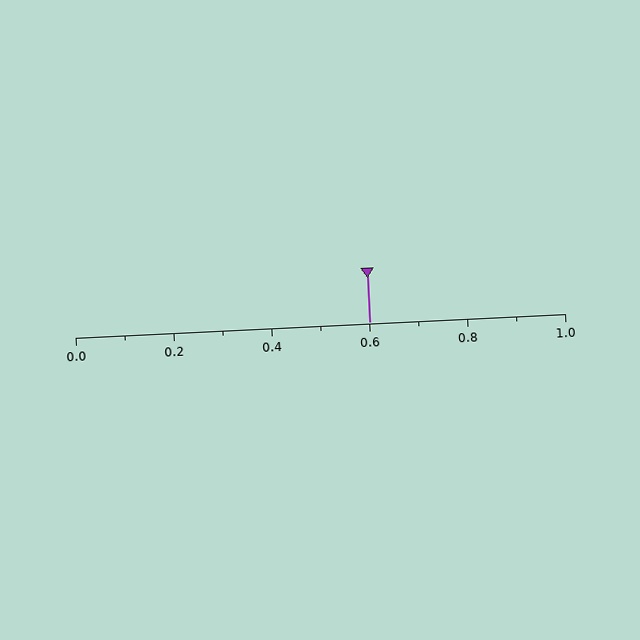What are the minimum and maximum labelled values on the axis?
The axis runs from 0.0 to 1.0.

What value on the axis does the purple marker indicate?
The marker indicates approximately 0.6.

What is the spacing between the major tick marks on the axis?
The major ticks are spaced 0.2 apart.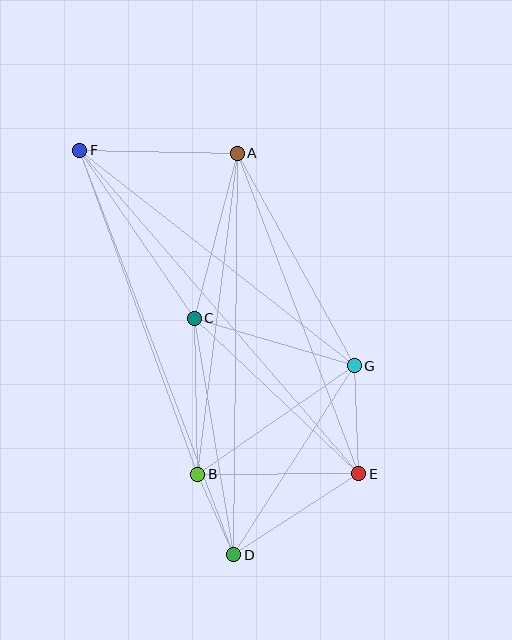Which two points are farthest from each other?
Points D and F are farthest from each other.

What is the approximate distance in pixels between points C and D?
The distance between C and D is approximately 240 pixels.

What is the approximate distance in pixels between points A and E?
The distance between A and E is approximately 342 pixels.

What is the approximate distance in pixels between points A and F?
The distance between A and F is approximately 158 pixels.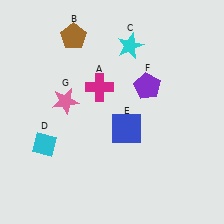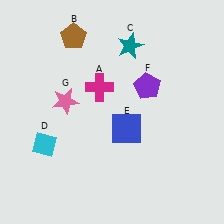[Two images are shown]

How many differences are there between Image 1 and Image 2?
There is 1 difference between the two images.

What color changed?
The star (C) changed from cyan in Image 1 to teal in Image 2.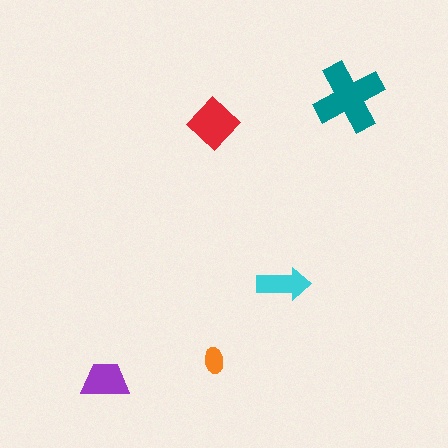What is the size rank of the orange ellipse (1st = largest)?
5th.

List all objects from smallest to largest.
The orange ellipse, the cyan arrow, the purple trapezoid, the red diamond, the teal cross.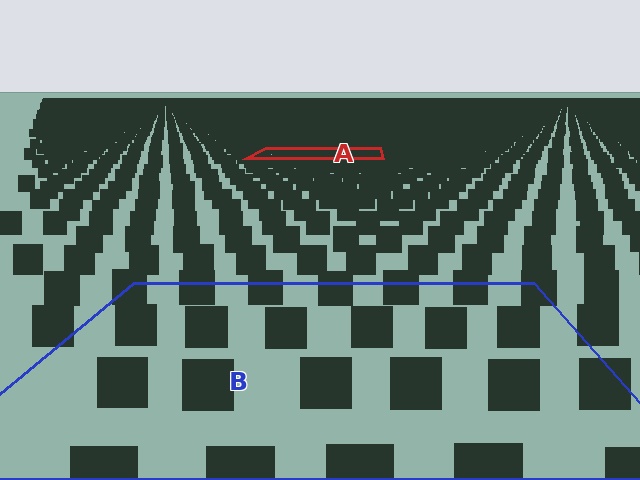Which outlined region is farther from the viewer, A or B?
Region A is farther from the viewer — the texture elements inside it appear smaller and more densely packed.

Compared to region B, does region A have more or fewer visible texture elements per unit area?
Region A has more texture elements per unit area — they are packed more densely because it is farther away.